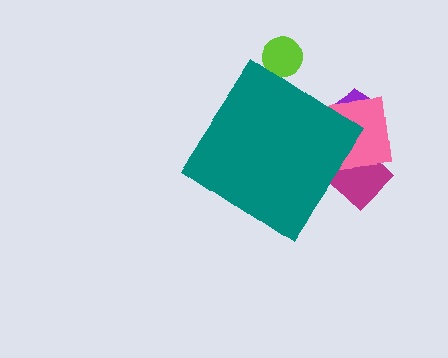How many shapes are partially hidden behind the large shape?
4 shapes are partially hidden.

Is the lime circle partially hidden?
Yes, the lime circle is partially hidden behind the teal diamond.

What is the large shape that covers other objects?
A teal diamond.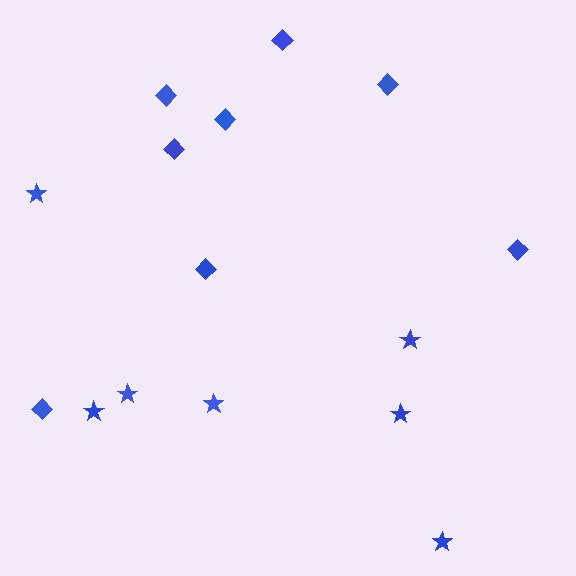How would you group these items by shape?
There are 2 groups: one group of diamonds (8) and one group of stars (7).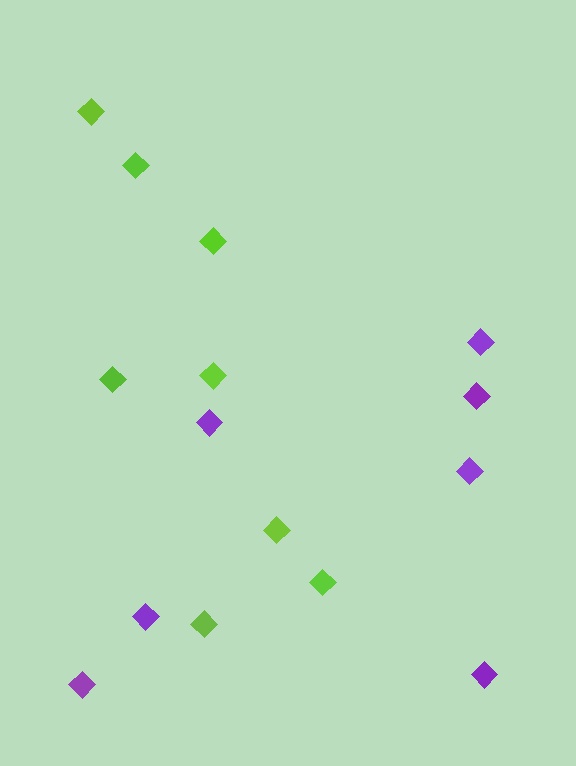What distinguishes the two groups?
There are 2 groups: one group of lime diamonds (8) and one group of purple diamonds (7).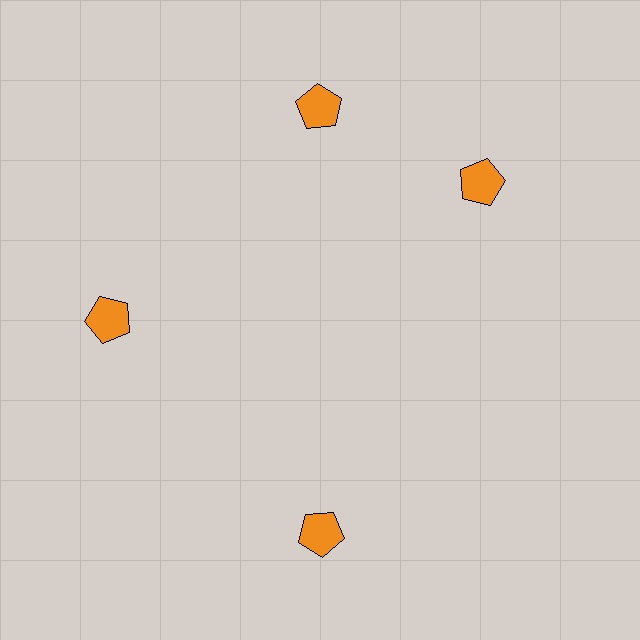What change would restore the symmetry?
The symmetry would be restored by rotating it back into even spacing with its neighbors so that all 4 pentagons sit at equal angles and equal distance from the center.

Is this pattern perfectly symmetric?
No. The 4 orange pentagons are arranged in a ring, but one element near the 3 o'clock position is rotated out of alignment along the ring, breaking the 4-fold rotational symmetry.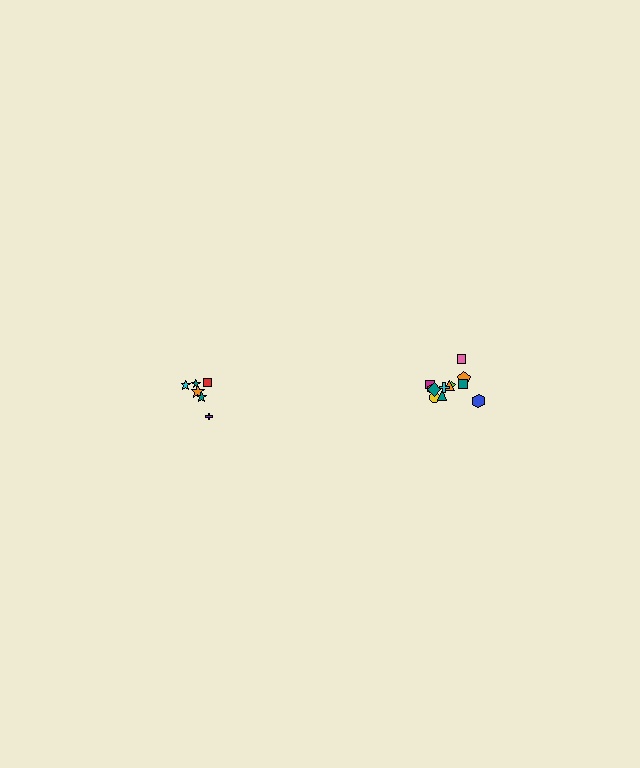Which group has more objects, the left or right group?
The right group.